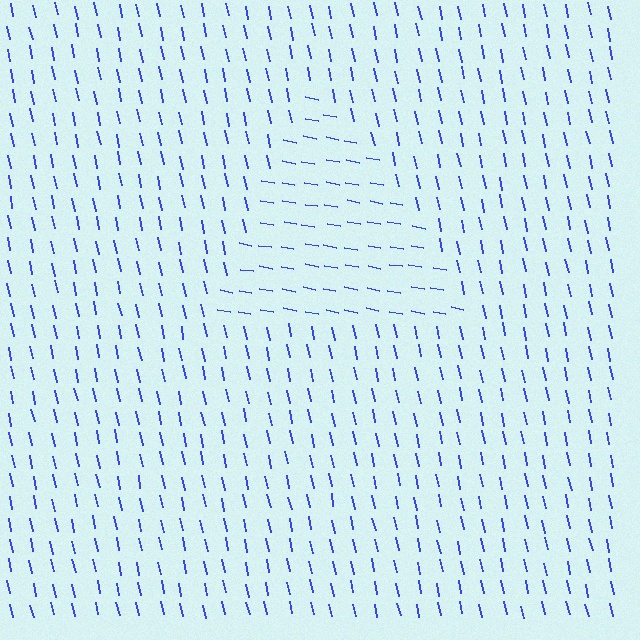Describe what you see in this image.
The image is filled with small blue line segments. A triangle region in the image has lines oriented differently from the surrounding lines, creating a visible texture boundary.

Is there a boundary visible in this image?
Yes, there is a texture boundary formed by a change in line orientation.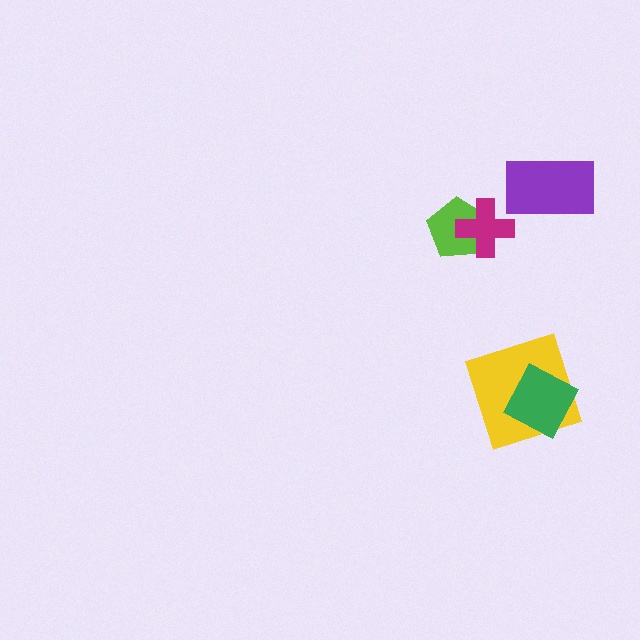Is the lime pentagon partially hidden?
Yes, it is partially covered by another shape.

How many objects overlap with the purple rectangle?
0 objects overlap with the purple rectangle.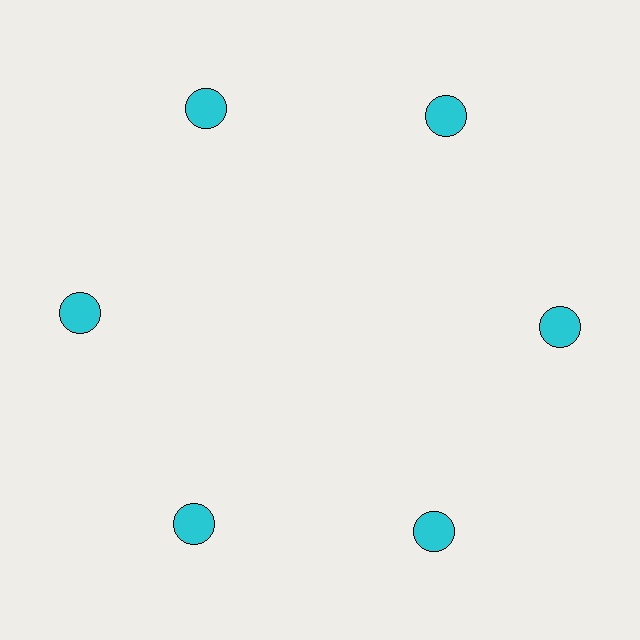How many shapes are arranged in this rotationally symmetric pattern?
There are 6 shapes, arranged in 6 groups of 1.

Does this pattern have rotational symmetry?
Yes, this pattern has 6-fold rotational symmetry. It looks the same after rotating 60 degrees around the center.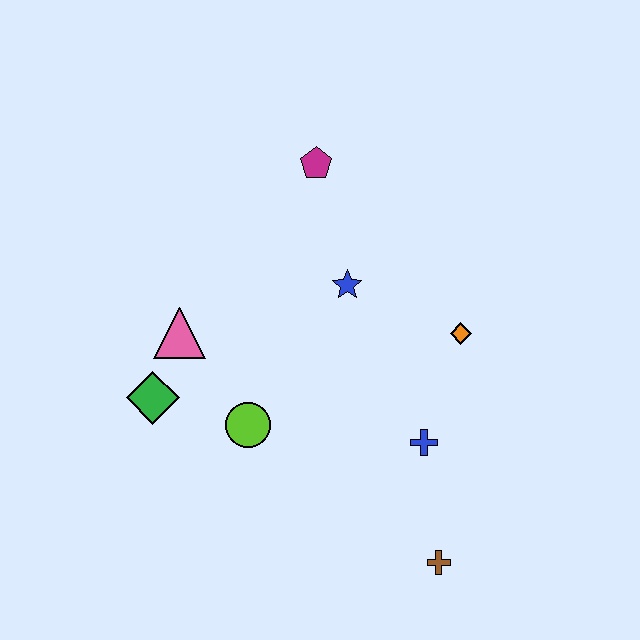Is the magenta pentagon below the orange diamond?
No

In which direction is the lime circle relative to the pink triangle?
The lime circle is below the pink triangle.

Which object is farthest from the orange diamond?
The green diamond is farthest from the orange diamond.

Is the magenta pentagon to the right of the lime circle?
Yes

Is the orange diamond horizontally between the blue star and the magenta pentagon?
No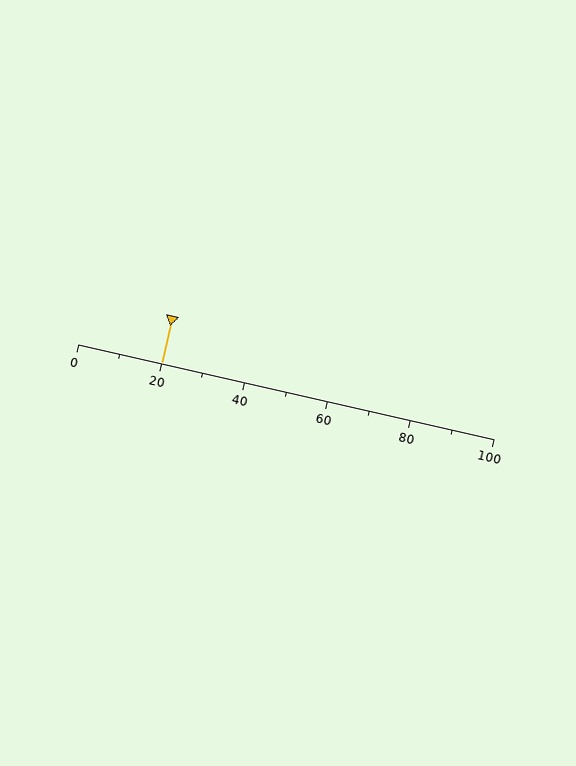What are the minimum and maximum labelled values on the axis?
The axis runs from 0 to 100.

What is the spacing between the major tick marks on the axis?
The major ticks are spaced 20 apart.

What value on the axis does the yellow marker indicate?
The marker indicates approximately 20.